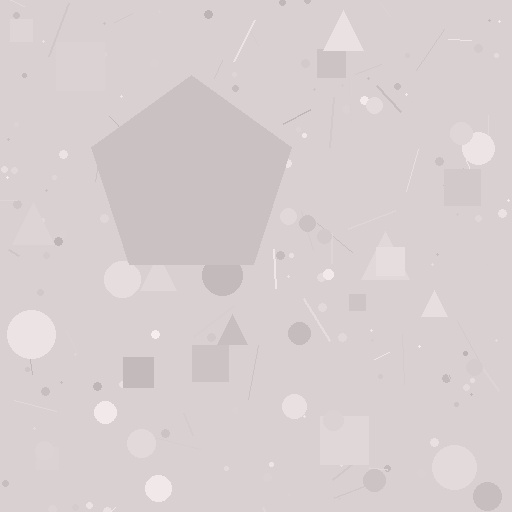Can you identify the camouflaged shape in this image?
The camouflaged shape is a pentagon.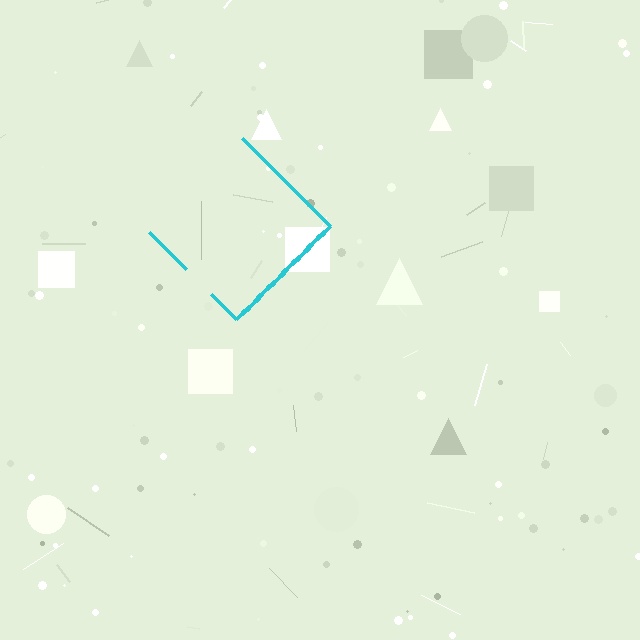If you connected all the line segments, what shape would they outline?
They would outline a diamond.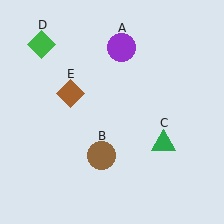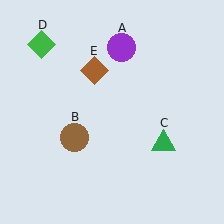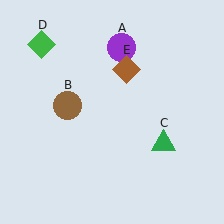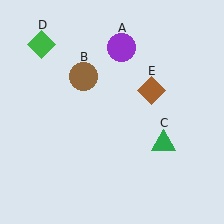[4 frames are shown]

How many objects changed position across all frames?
2 objects changed position: brown circle (object B), brown diamond (object E).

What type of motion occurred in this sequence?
The brown circle (object B), brown diamond (object E) rotated clockwise around the center of the scene.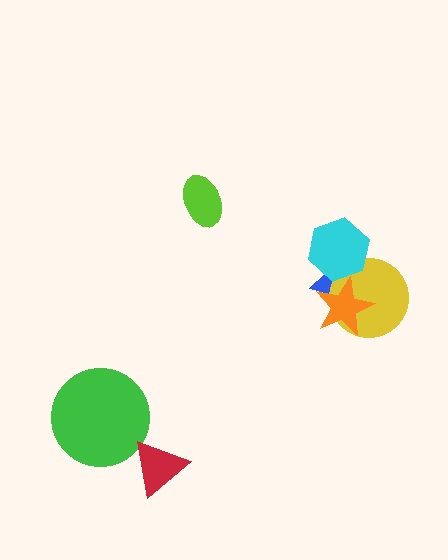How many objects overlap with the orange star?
2 objects overlap with the orange star.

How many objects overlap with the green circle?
0 objects overlap with the green circle.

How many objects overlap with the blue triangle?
3 objects overlap with the blue triangle.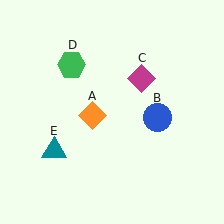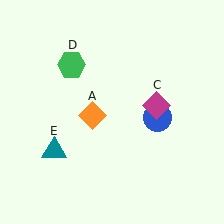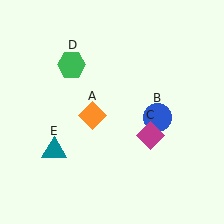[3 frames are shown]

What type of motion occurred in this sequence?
The magenta diamond (object C) rotated clockwise around the center of the scene.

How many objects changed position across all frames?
1 object changed position: magenta diamond (object C).